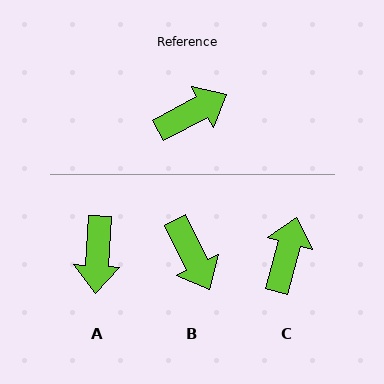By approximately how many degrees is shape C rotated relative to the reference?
Approximately 47 degrees counter-clockwise.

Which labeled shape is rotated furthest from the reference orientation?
A, about 121 degrees away.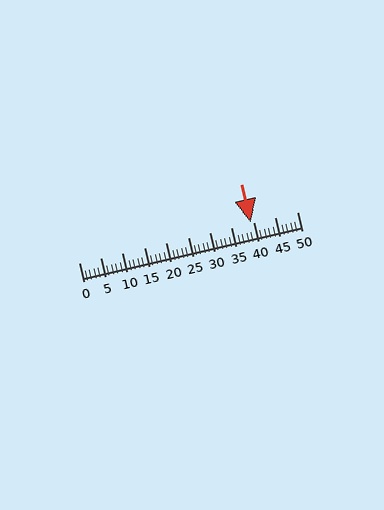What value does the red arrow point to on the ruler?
The red arrow points to approximately 39.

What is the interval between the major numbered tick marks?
The major tick marks are spaced 5 units apart.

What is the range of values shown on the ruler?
The ruler shows values from 0 to 50.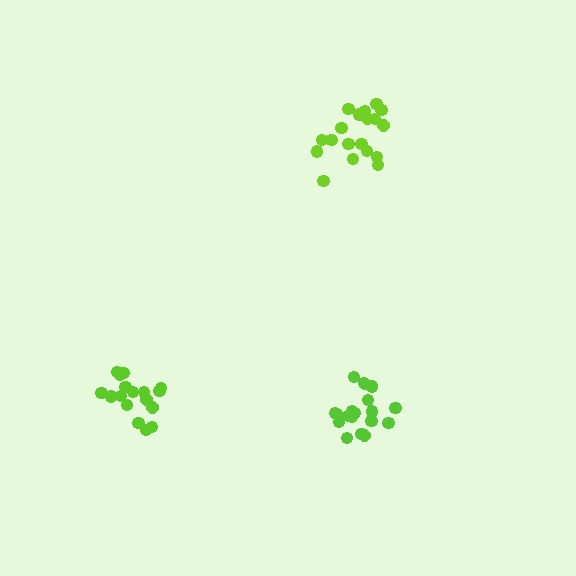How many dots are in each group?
Group 1: 19 dots, Group 2: 19 dots, Group 3: 17 dots (55 total).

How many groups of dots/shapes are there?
There are 3 groups.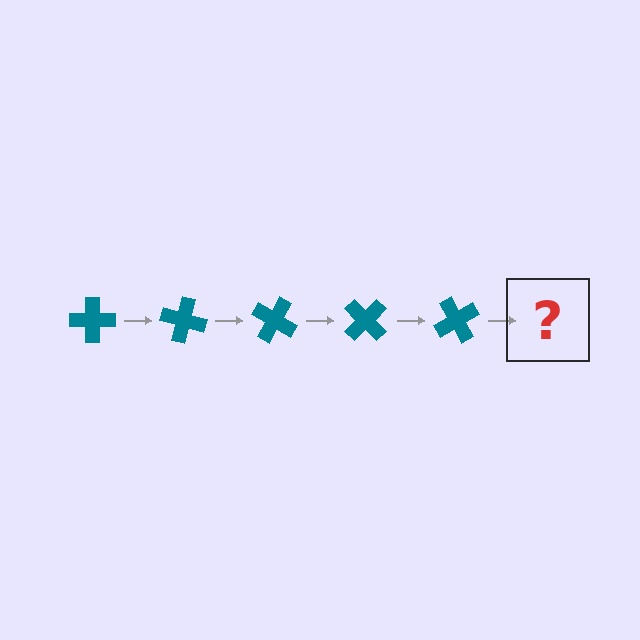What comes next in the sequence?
The next element should be a teal cross rotated 75 degrees.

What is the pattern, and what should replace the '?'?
The pattern is that the cross rotates 15 degrees each step. The '?' should be a teal cross rotated 75 degrees.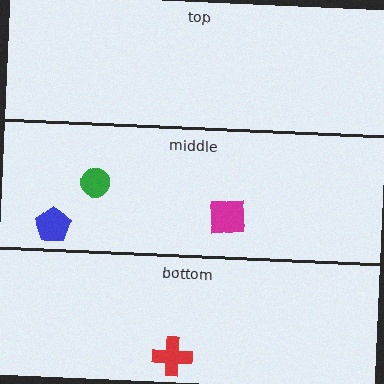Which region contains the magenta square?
The middle region.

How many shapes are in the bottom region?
1.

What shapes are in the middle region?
The magenta square, the green circle, the blue pentagon.